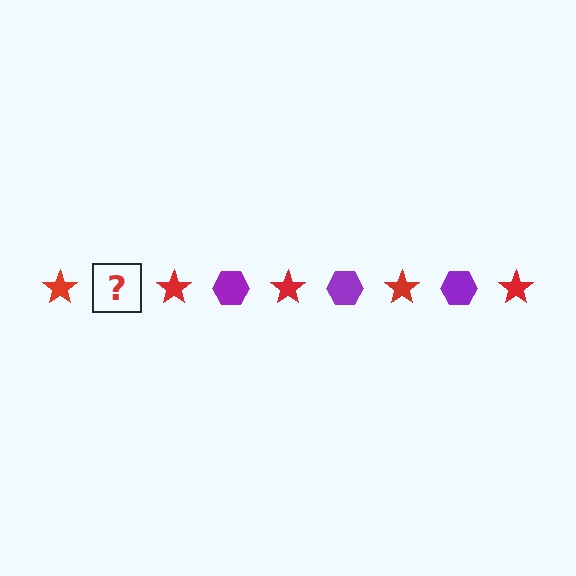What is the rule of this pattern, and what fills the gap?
The rule is that the pattern alternates between red star and purple hexagon. The gap should be filled with a purple hexagon.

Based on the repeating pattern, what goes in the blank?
The blank should be a purple hexagon.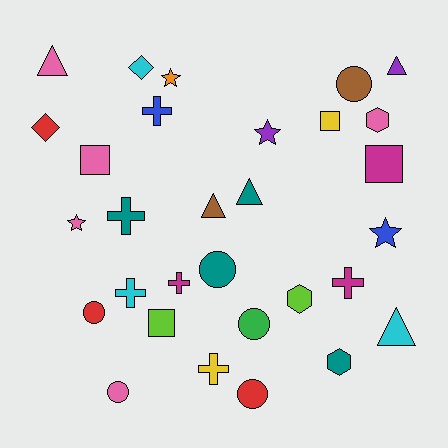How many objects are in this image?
There are 30 objects.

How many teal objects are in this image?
There are 4 teal objects.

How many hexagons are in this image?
There are 3 hexagons.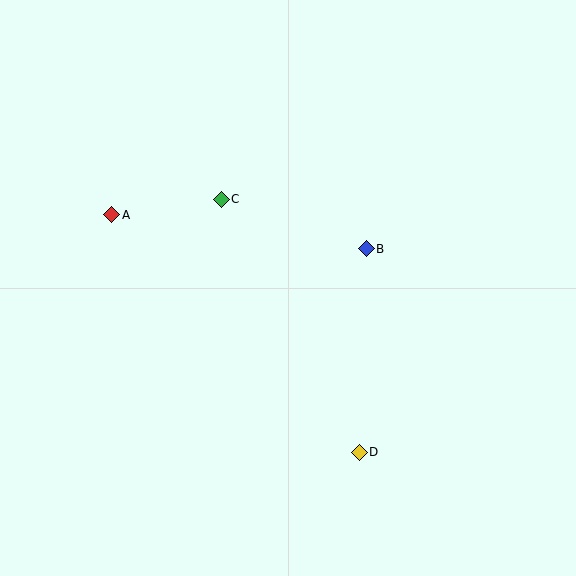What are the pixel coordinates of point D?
Point D is at (359, 452).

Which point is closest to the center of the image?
Point B at (366, 249) is closest to the center.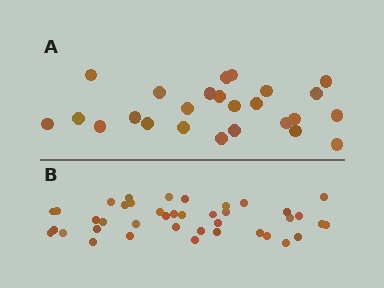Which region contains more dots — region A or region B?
Region B (the bottom region) has more dots.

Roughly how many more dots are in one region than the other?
Region B has approximately 15 more dots than region A.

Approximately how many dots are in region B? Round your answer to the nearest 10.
About 40 dots.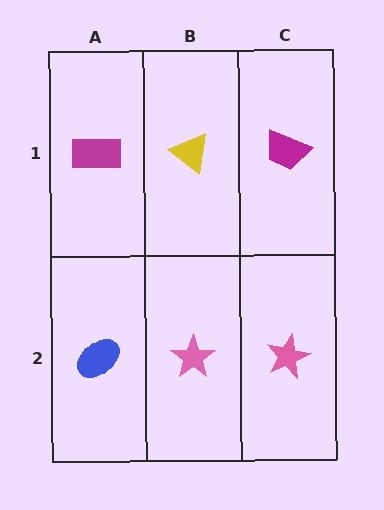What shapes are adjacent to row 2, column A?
A magenta rectangle (row 1, column A), a pink star (row 2, column B).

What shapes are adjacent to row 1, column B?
A pink star (row 2, column B), a magenta rectangle (row 1, column A), a magenta trapezoid (row 1, column C).